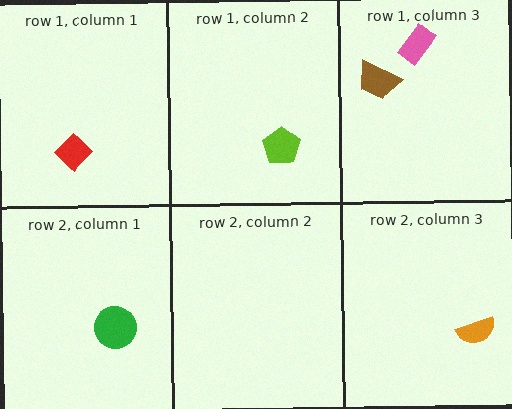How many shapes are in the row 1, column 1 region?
1.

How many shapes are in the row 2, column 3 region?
1.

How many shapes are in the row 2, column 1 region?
1.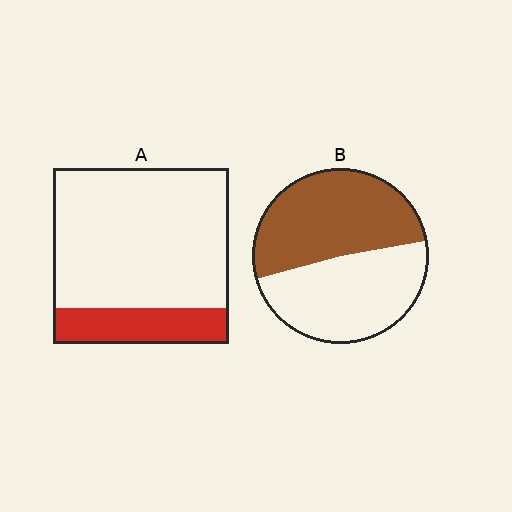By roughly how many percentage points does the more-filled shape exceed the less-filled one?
By roughly 30 percentage points (B over A).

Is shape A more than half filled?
No.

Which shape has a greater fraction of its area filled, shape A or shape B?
Shape B.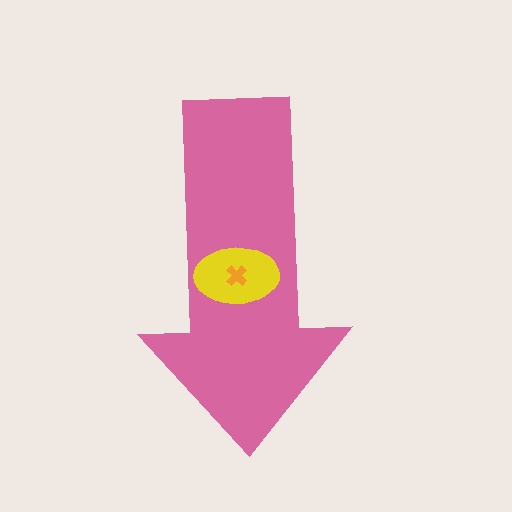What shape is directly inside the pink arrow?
The yellow ellipse.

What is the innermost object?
The orange cross.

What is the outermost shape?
The pink arrow.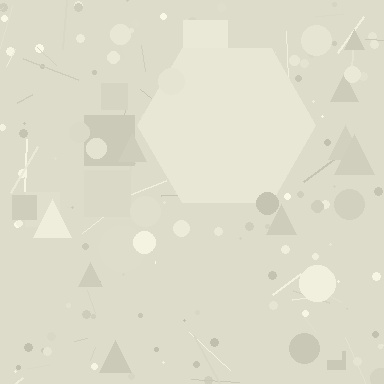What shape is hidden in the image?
A hexagon is hidden in the image.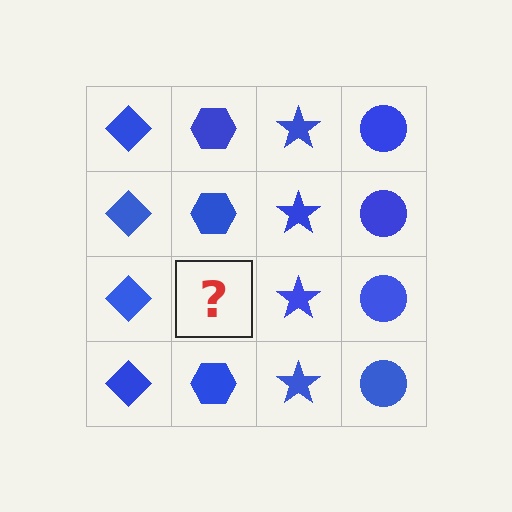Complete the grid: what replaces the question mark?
The question mark should be replaced with a blue hexagon.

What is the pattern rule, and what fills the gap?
The rule is that each column has a consistent shape. The gap should be filled with a blue hexagon.